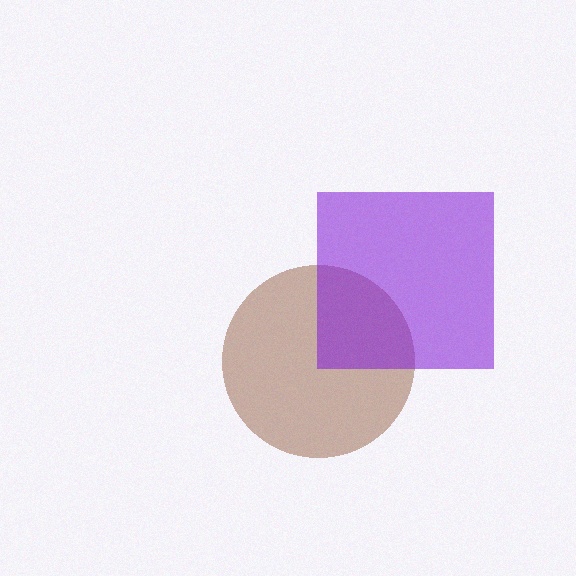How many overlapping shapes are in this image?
There are 2 overlapping shapes in the image.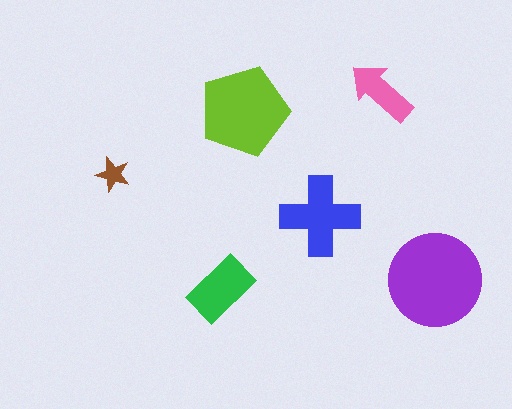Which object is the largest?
The purple circle.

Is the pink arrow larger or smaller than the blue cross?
Smaller.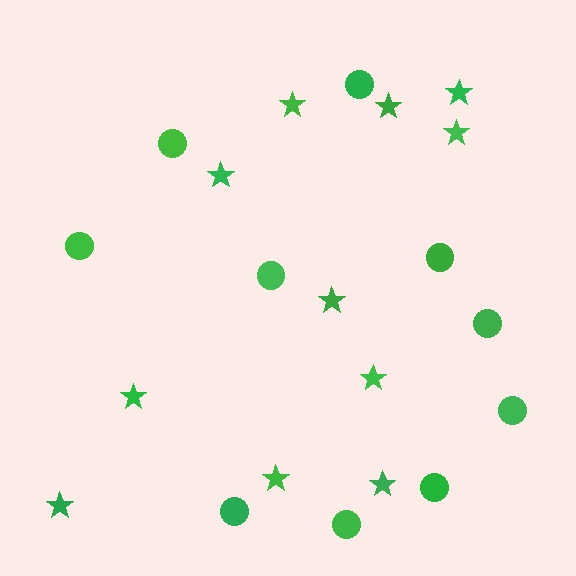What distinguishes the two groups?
There are 2 groups: one group of circles (10) and one group of stars (11).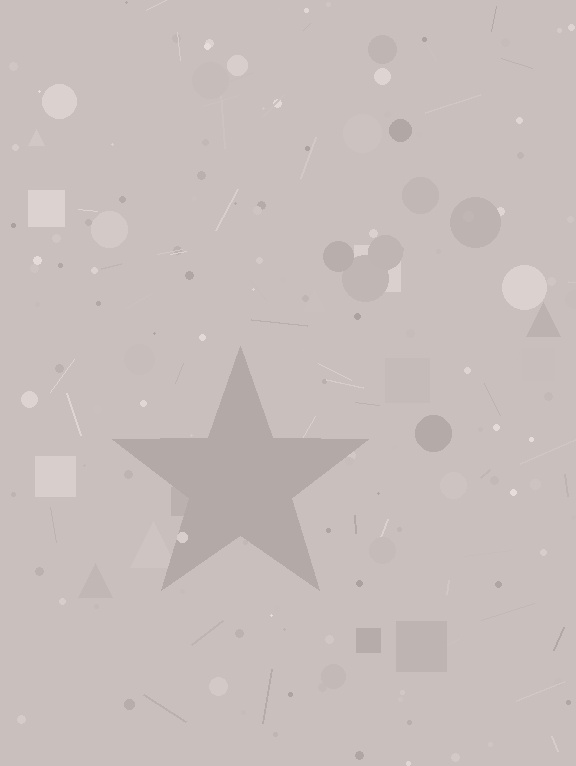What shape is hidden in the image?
A star is hidden in the image.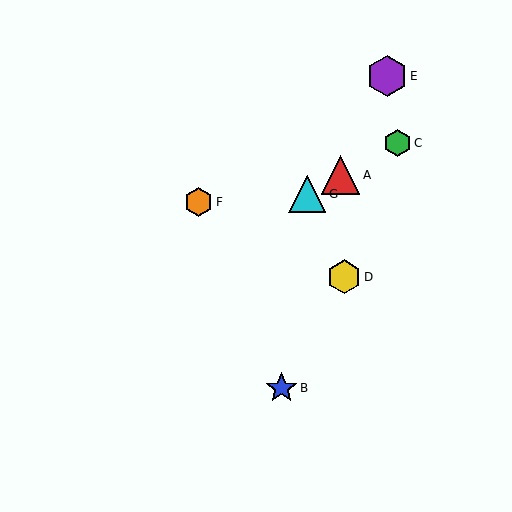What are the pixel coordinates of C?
Object C is at (398, 143).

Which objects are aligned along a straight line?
Objects A, C, G are aligned along a straight line.